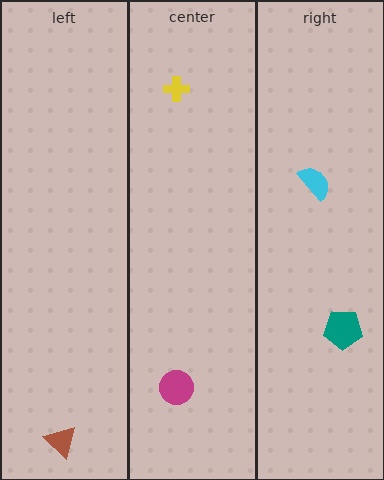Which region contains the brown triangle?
The left region.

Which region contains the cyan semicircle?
The right region.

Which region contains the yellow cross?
The center region.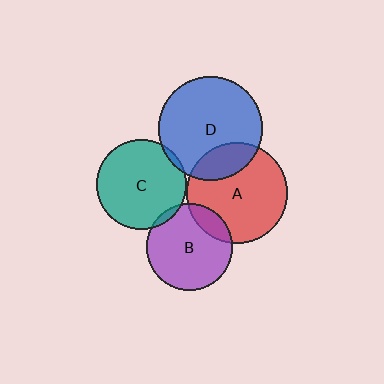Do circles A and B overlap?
Yes.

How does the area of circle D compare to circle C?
Approximately 1.4 times.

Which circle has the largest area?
Circle D (blue).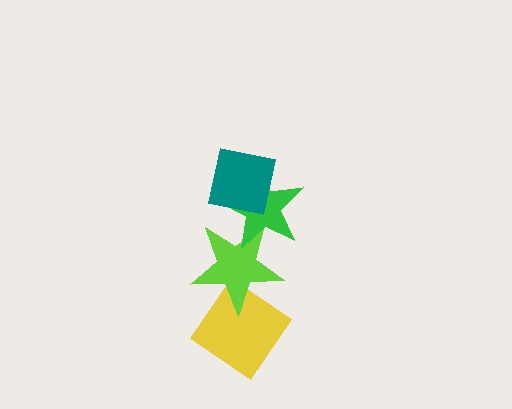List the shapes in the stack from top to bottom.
From top to bottom: the teal square, the green star, the lime star, the yellow diamond.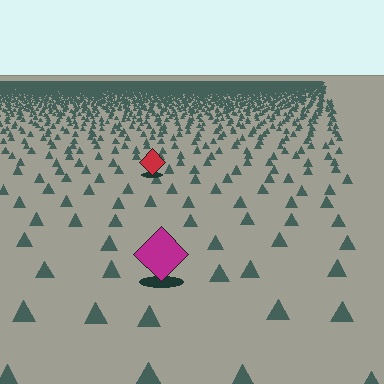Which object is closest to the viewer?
The magenta diamond is closest. The texture marks near it are larger and more spread out.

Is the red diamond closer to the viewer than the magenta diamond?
No. The magenta diamond is closer — you can tell from the texture gradient: the ground texture is coarser near it.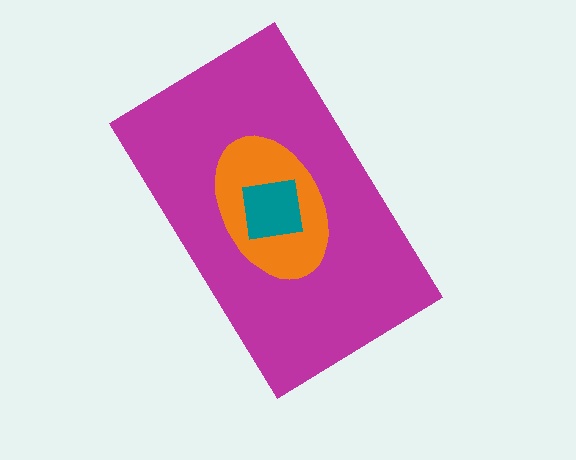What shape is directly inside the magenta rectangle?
The orange ellipse.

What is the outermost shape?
The magenta rectangle.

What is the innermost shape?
The teal square.